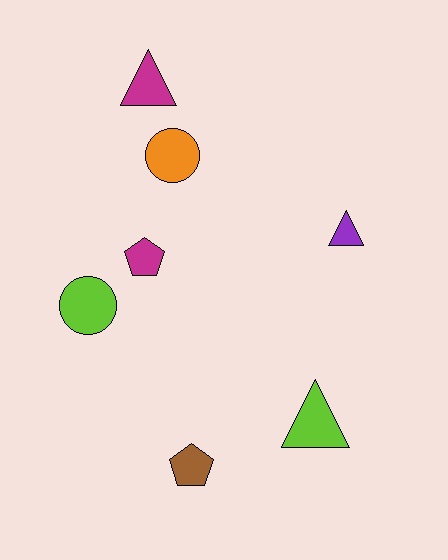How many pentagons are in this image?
There are 2 pentagons.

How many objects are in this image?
There are 7 objects.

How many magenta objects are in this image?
There are 2 magenta objects.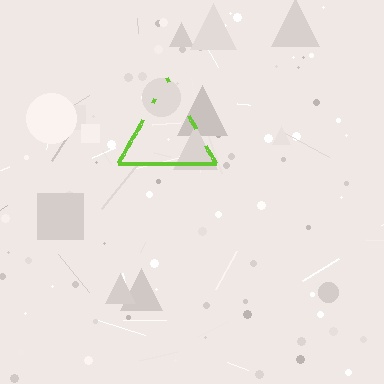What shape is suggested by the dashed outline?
The dashed outline suggests a triangle.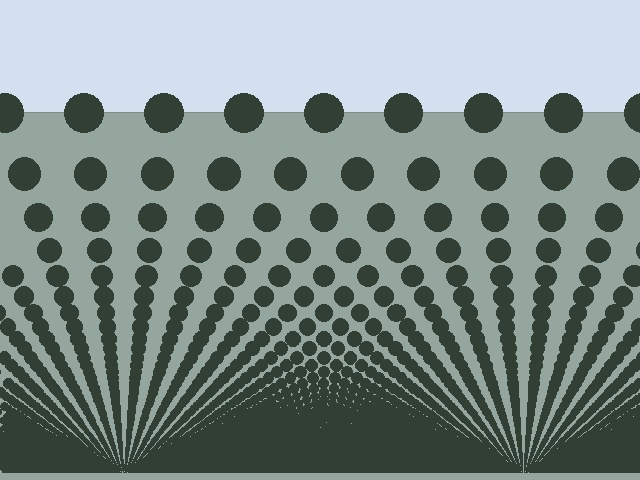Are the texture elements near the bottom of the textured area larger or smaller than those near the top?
Smaller. The gradient is inverted — elements near the bottom are smaller and denser.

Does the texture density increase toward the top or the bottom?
Density increases toward the bottom.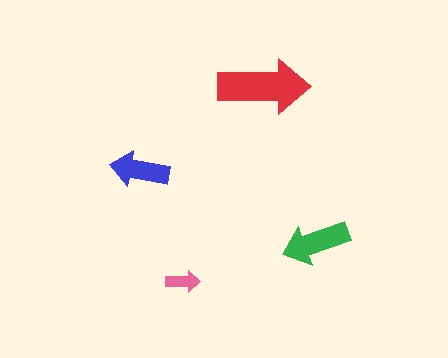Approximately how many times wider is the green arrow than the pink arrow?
About 2 times wider.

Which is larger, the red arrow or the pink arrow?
The red one.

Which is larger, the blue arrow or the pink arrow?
The blue one.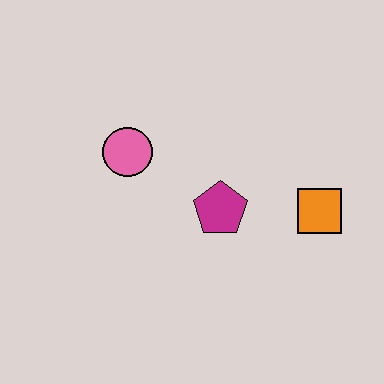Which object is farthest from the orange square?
The pink circle is farthest from the orange square.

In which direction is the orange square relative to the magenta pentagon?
The orange square is to the right of the magenta pentagon.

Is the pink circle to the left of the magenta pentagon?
Yes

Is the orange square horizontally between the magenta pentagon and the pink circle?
No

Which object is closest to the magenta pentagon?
The orange square is closest to the magenta pentagon.